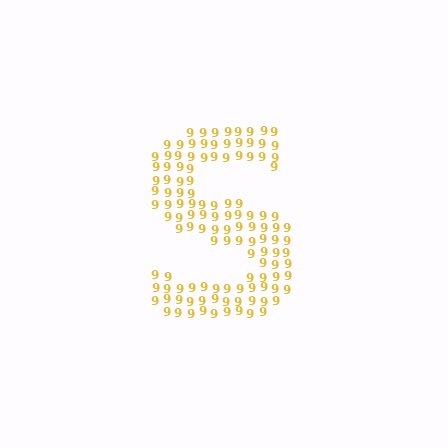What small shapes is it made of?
It is made of small digit 9's.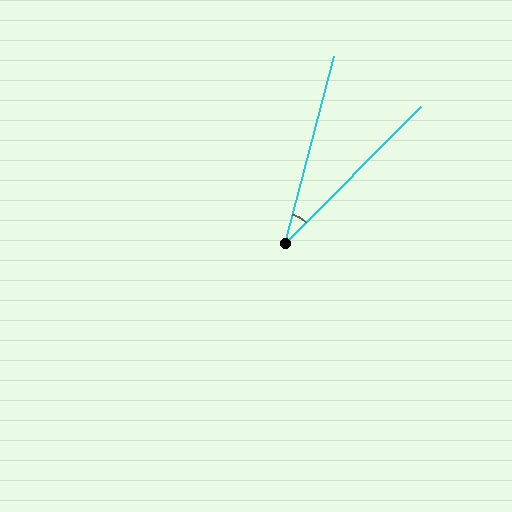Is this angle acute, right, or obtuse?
It is acute.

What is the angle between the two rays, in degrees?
Approximately 30 degrees.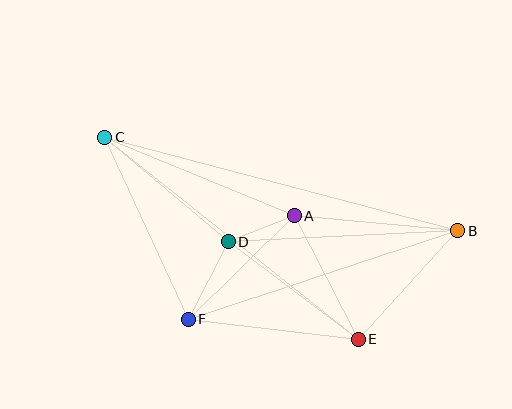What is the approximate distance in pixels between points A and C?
The distance between A and C is approximately 205 pixels.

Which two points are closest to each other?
Points A and D are closest to each other.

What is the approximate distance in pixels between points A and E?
The distance between A and E is approximately 139 pixels.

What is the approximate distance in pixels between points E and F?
The distance between E and F is approximately 171 pixels.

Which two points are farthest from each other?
Points B and C are farthest from each other.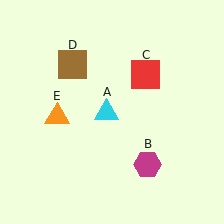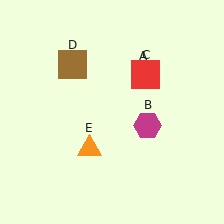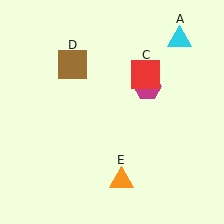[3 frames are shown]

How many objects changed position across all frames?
3 objects changed position: cyan triangle (object A), magenta hexagon (object B), orange triangle (object E).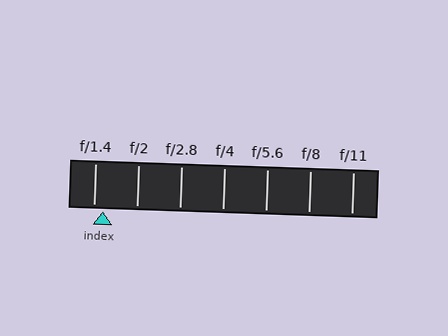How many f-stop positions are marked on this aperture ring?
There are 7 f-stop positions marked.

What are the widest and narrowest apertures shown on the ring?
The widest aperture shown is f/1.4 and the narrowest is f/11.